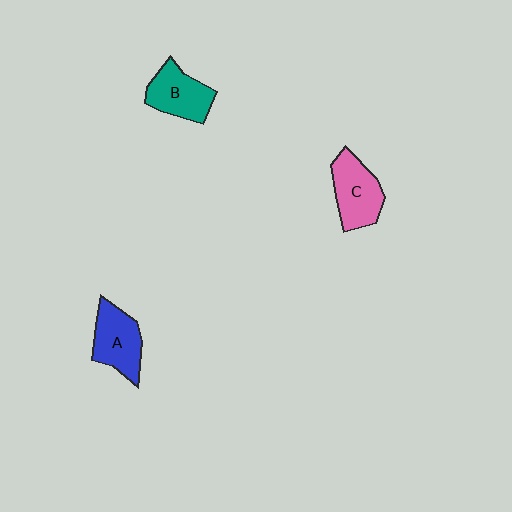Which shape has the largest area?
Shape C (pink).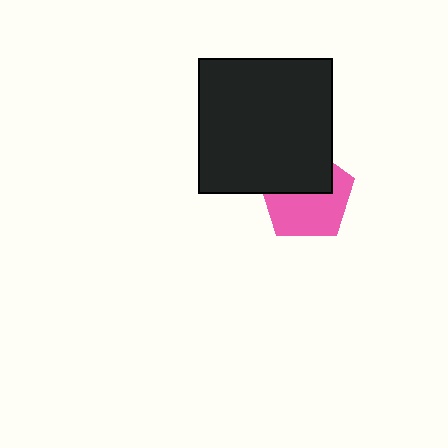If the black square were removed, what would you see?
You would see the complete pink pentagon.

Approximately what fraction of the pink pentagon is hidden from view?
Roughly 43% of the pink pentagon is hidden behind the black square.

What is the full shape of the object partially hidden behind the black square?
The partially hidden object is a pink pentagon.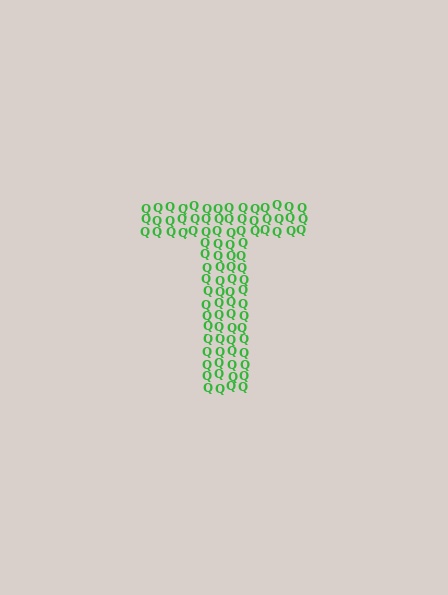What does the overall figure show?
The overall figure shows the letter T.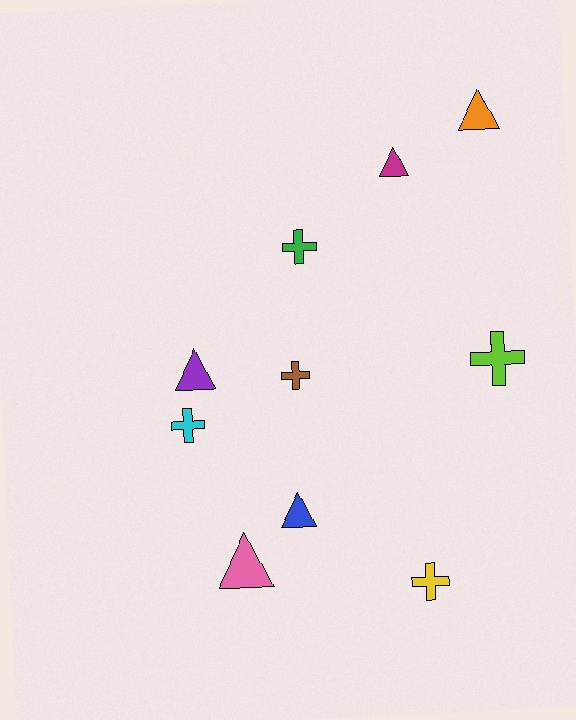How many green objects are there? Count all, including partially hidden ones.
There is 1 green object.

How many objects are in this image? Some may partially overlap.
There are 10 objects.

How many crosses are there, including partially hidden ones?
There are 5 crosses.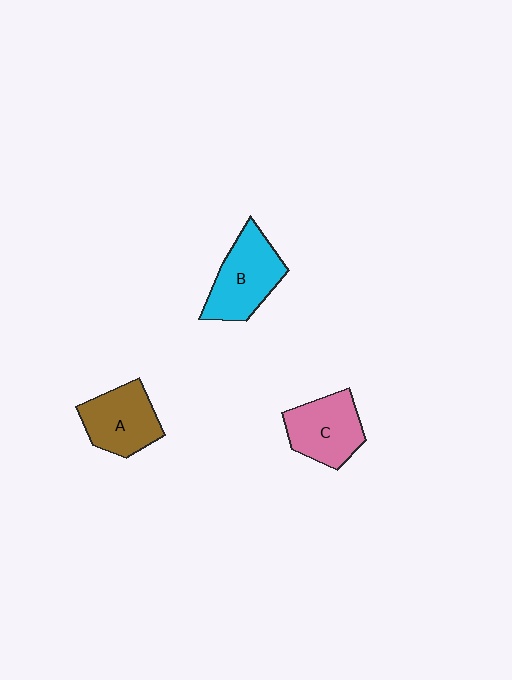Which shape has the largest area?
Shape B (cyan).